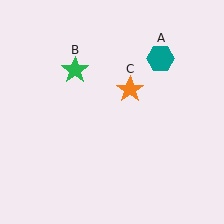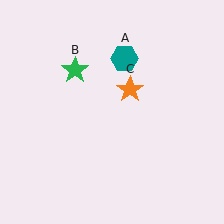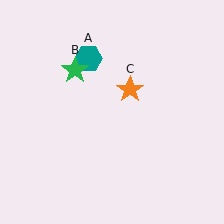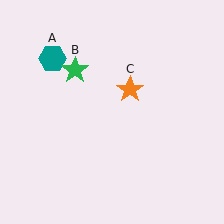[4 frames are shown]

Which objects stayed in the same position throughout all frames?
Green star (object B) and orange star (object C) remained stationary.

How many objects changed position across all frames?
1 object changed position: teal hexagon (object A).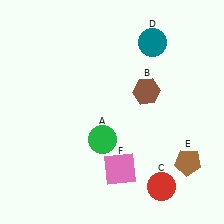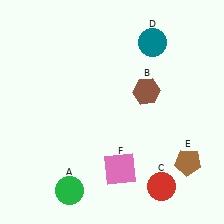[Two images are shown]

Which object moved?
The green circle (A) moved down.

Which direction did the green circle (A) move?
The green circle (A) moved down.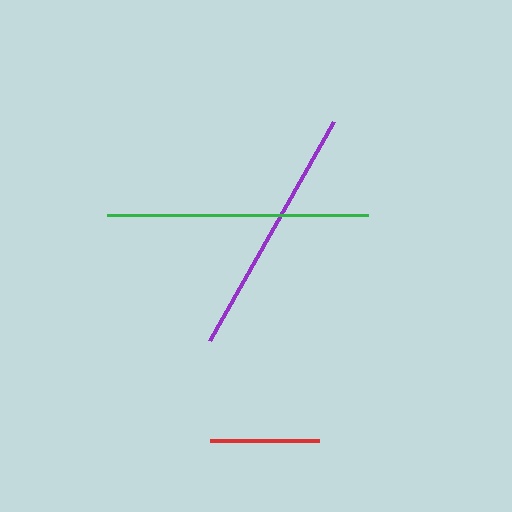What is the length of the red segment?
The red segment is approximately 109 pixels long.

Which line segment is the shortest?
The red line is the shortest at approximately 109 pixels.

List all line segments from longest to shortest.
From longest to shortest: green, purple, red.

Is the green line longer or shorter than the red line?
The green line is longer than the red line.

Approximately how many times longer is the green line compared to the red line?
The green line is approximately 2.4 times the length of the red line.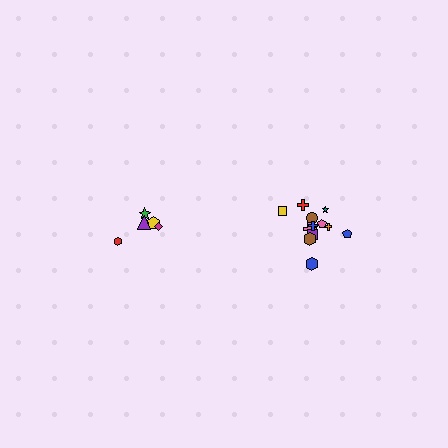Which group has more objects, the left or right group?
The right group.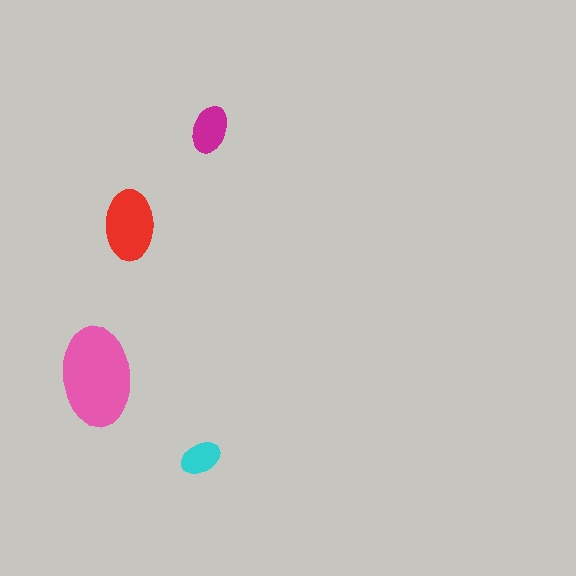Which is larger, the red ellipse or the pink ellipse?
The pink one.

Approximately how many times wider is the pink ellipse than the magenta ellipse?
About 2 times wider.